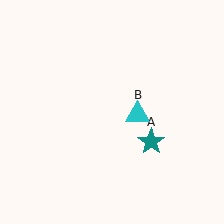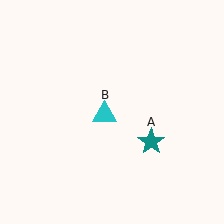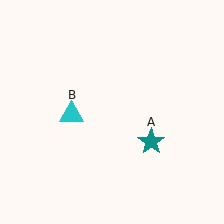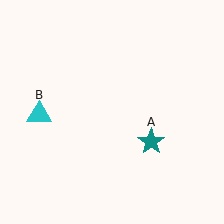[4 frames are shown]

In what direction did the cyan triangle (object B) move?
The cyan triangle (object B) moved left.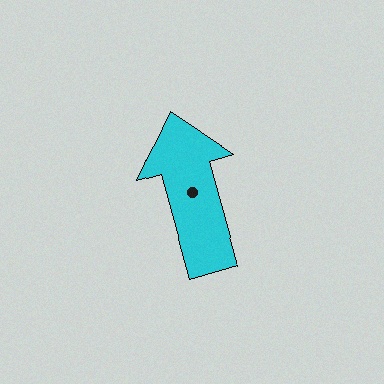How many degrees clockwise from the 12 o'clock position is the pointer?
Approximately 344 degrees.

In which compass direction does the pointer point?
North.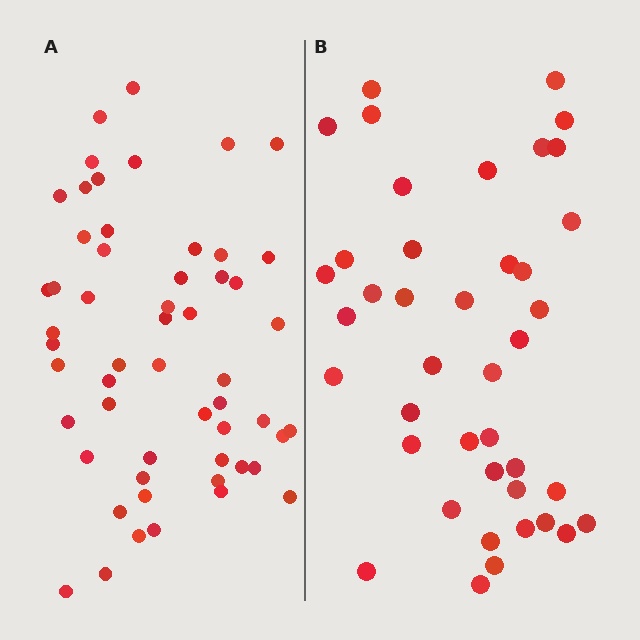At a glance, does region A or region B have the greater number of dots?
Region A (the left region) has more dots.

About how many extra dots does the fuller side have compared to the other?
Region A has approximately 15 more dots than region B.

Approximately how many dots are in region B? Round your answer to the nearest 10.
About 40 dots. (The exact count is 41, which rounds to 40.)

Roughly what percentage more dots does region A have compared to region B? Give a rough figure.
About 35% more.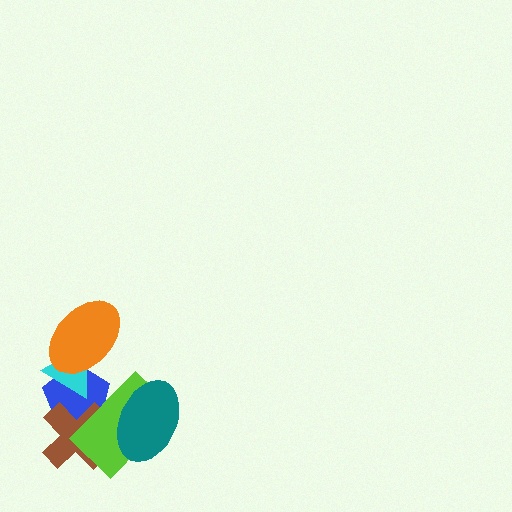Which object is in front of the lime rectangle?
The teal ellipse is in front of the lime rectangle.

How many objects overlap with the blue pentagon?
4 objects overlap with the blue pentagon.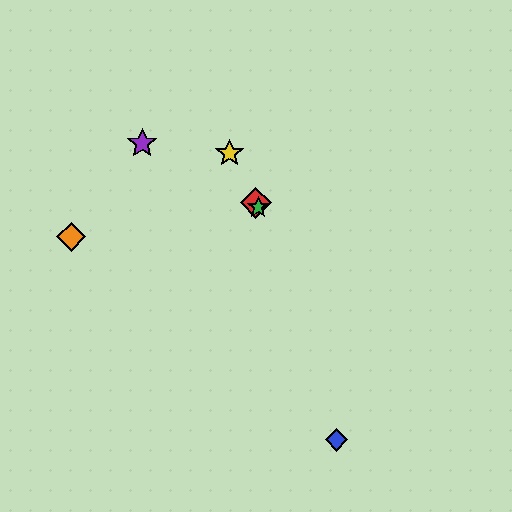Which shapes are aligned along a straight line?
The red diamond, the green star, the yellow star are aligned along a straight line.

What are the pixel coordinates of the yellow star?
The yellow star is at (230, 153).